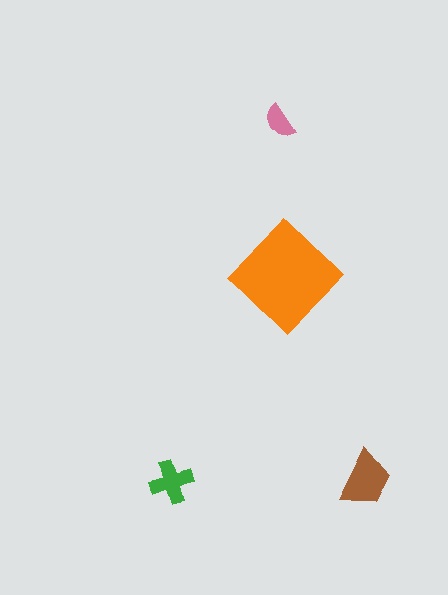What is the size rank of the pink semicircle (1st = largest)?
4th.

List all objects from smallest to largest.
The pink semicircle, the green cross, the brown trapezoid, the orange diamond.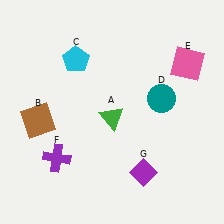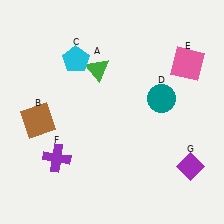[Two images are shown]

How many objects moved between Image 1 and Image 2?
2 objects moved between the two images.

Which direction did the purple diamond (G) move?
The purple diamond (G) moved right.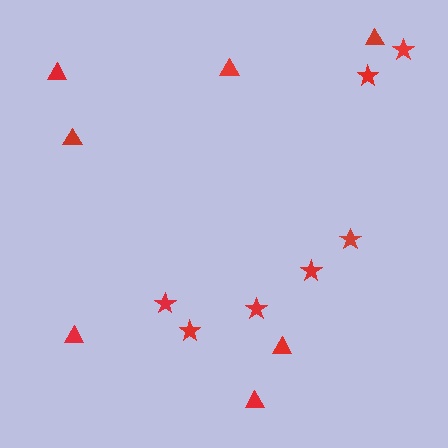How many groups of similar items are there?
There are 2 groups: one group of stars (7) and one group of triangles (7).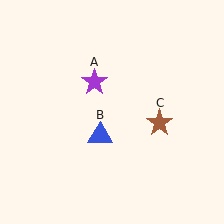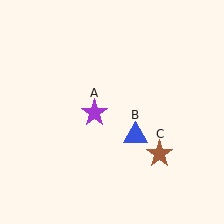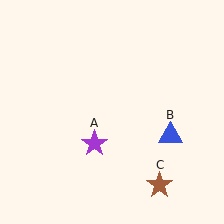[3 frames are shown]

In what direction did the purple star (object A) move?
The purple star (object A) moved down.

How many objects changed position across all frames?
3 objects changed position: purple star (object A), blue triangle (object B), brown star (object C).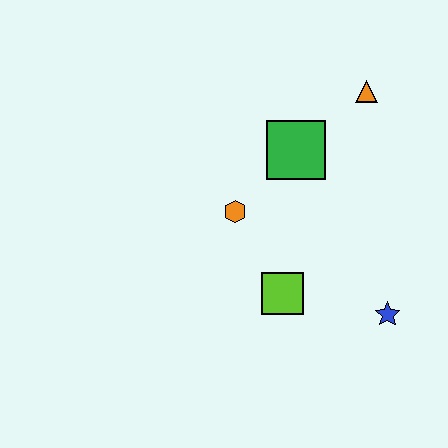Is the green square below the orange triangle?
Yes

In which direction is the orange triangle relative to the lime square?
The orange triangle is above the lime square.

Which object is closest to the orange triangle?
The green square is closest to the orange triangle.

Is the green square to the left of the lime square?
No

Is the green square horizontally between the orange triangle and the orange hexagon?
Yes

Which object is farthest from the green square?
The blue star is farthest from the green square.